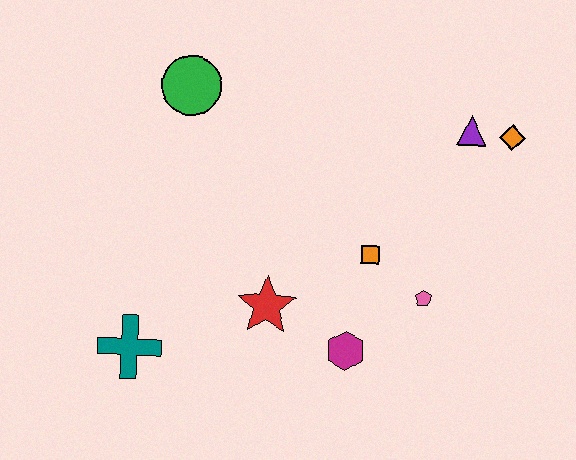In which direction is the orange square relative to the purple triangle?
The orange square is below the purple triangle.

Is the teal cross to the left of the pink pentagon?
Yes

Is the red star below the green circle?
Yes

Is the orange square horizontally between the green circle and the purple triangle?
Yes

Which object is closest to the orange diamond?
The purple triangle is closest to the orange diamond.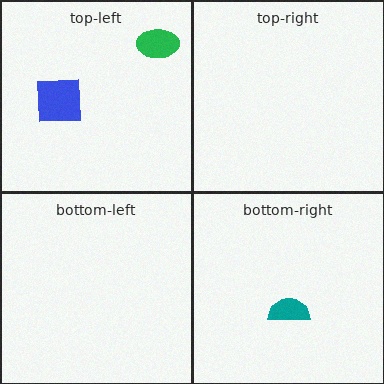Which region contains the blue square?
The top-left region.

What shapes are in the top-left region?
The green ellipse, the blue square.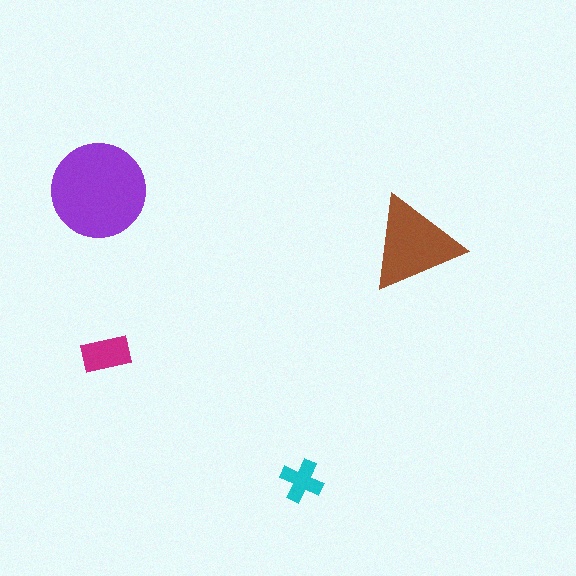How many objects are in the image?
There are 4 objects in the image.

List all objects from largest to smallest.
The purple circle, the brown triangle, the magenta rectangle, the cyan cross.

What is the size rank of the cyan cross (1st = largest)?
4th.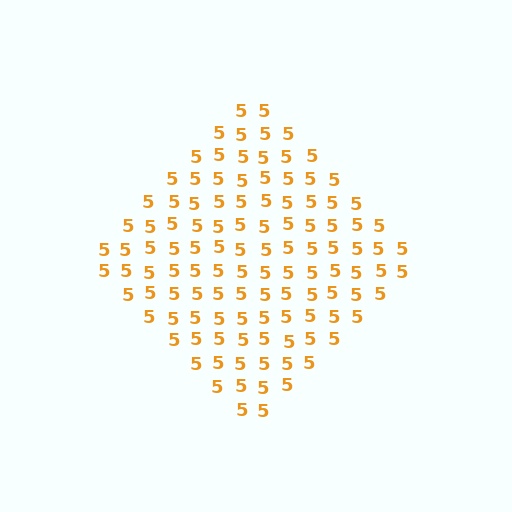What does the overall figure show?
The overall figure shows a diamond.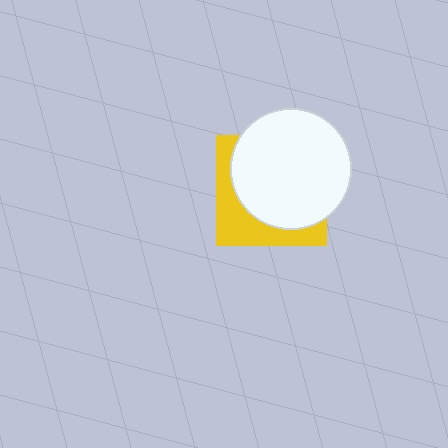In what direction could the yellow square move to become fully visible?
The yellow square could move toward the lower-left. That would shift it out from behind the white circle entirely.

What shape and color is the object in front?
The object in front is a white circle.